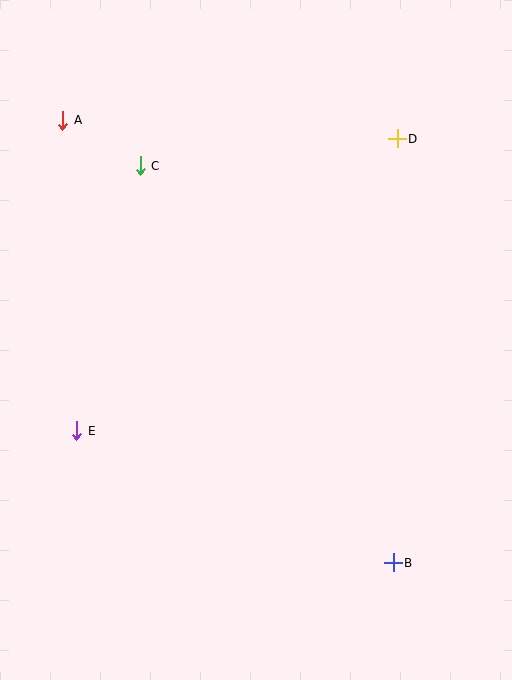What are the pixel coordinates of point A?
Point A is at (63, 120).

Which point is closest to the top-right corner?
Point D is closest to the top-right corner.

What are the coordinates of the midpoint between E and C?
The midpoint between E and C is at (108, 298).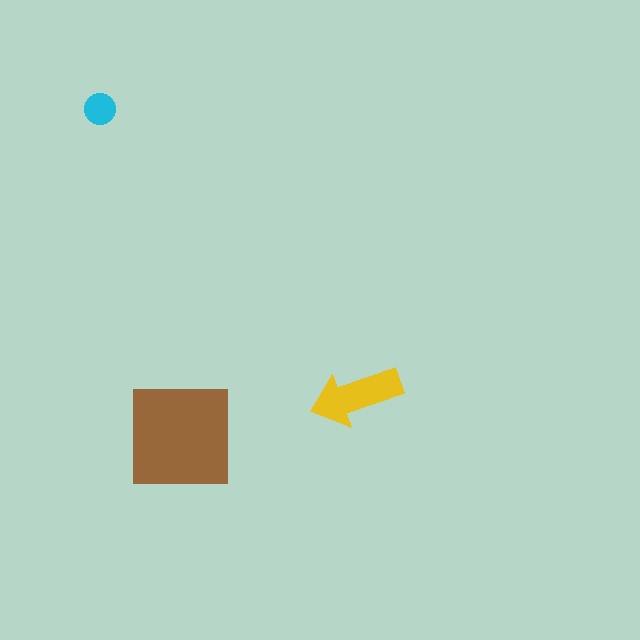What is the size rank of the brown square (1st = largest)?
1st.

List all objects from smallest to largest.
The cyan circle, the yellow arrow, the brown square.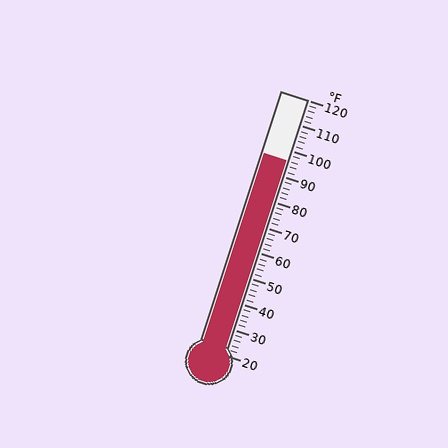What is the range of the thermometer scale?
The thermometer scale ranges from 20°F to 120°F.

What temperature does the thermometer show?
The thermometer shows approximately 96°F.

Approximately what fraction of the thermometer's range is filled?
The thermometer is filled to approximately 75% of its range.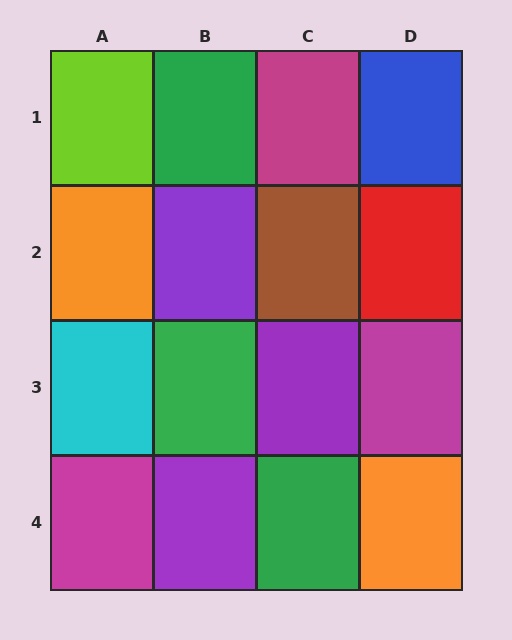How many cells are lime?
1 cell is lime.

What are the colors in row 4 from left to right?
Magenta, purple, green, orange.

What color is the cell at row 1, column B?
Green.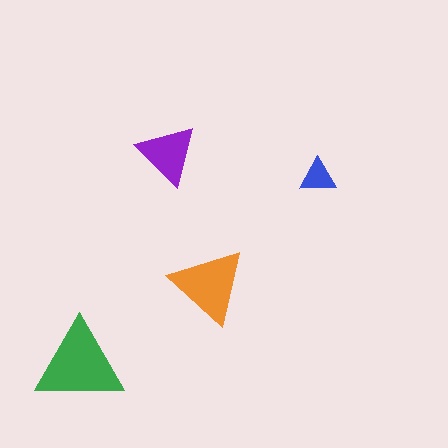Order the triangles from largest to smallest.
the green one, the orange one, the purple one, the blue one.